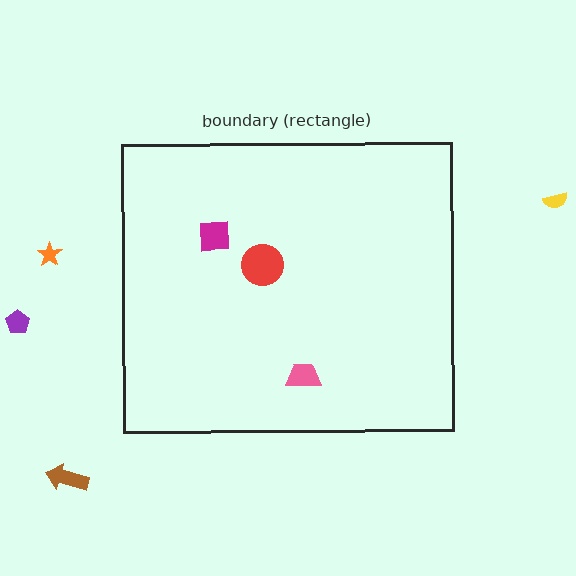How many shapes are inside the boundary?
3 inside, 4 outside.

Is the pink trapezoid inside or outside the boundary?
Inside.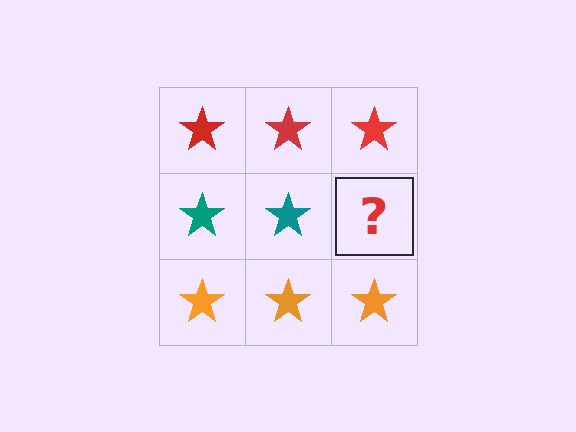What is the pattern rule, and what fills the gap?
The rule is that each row has a consistent color. The gap should be filled with a teal star.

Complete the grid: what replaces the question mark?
The question mark should be replaced with a teal star.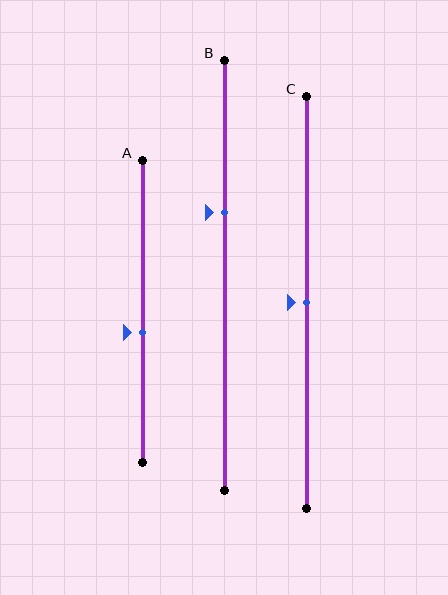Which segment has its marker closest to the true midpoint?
Segment C has its marker closest to the true midpoint.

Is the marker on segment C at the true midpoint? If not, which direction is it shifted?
Yes, the marker on segment C is at the true midpoint.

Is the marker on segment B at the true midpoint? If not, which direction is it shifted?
No, the marker on segment B is shifted upward by about 15% of the segment length.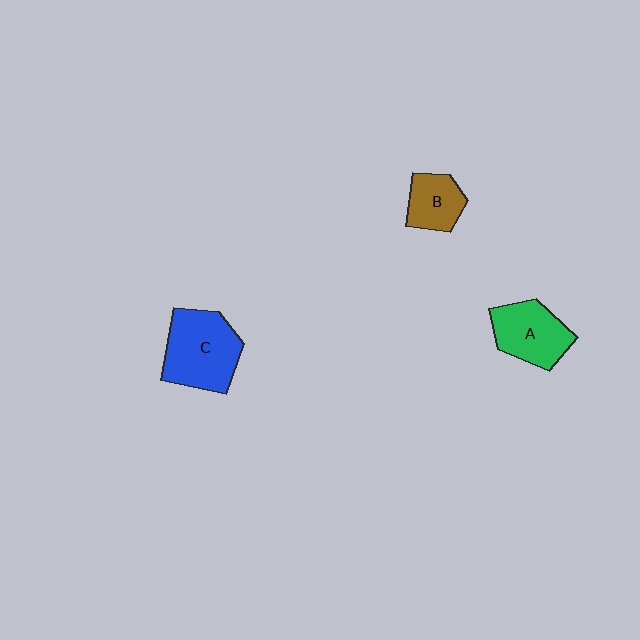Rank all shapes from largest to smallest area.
From largest to smallest: C (blue), A (green), B (brown).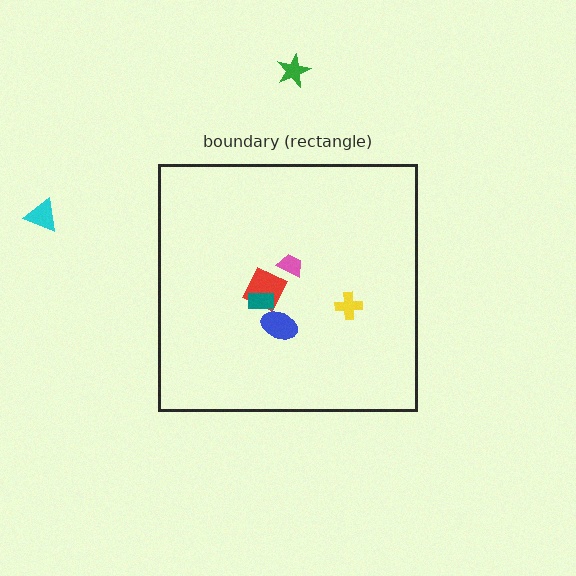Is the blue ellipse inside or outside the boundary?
Inside.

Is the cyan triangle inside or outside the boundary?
Outside.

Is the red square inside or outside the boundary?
Inside.